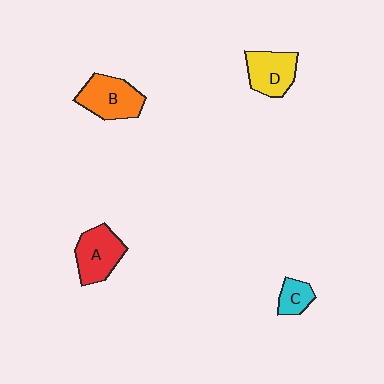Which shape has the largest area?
Shape B (orange).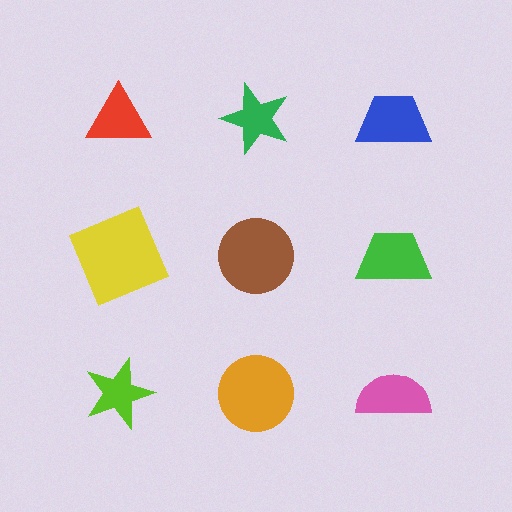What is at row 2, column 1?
A yellow square.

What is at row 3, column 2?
An orange circle.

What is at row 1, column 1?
A red triangle.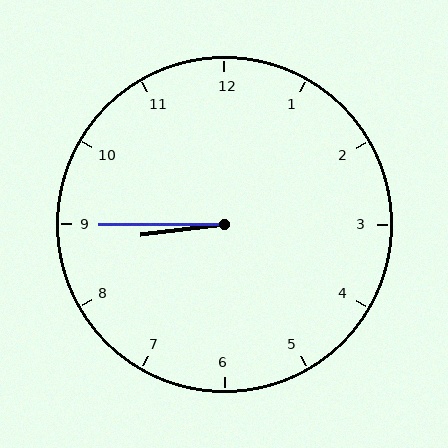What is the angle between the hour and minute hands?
Approximately 8 degrees.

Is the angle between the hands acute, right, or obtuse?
It is acute.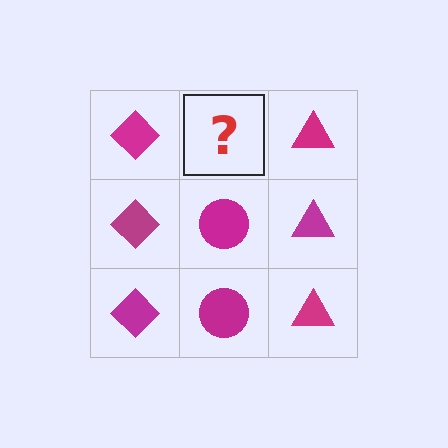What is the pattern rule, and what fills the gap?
The rule is that each column has a consistent shape. The gap should be filled with a magenta circle.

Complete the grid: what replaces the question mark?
The question mark should be replaced with a magenta circle.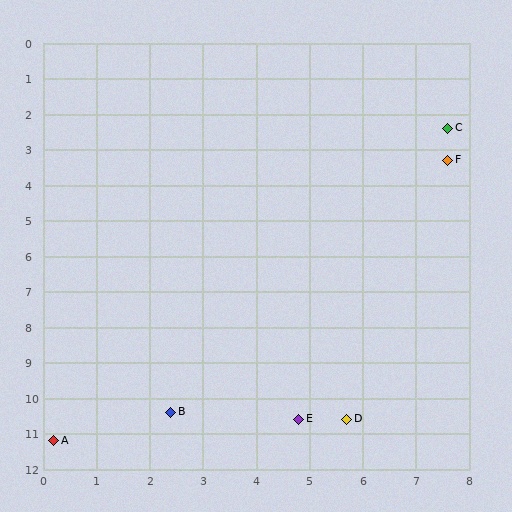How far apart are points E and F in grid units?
Points E and F are about 7.8 grid units apart.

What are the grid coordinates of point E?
Point E is at approximately (4.8, 10.6).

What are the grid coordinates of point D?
Point D is at approximately (5.7, 10.6).